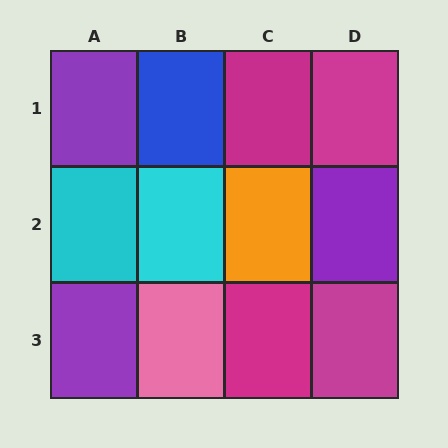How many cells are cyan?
2 cells are cyan.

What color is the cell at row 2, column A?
Cyan.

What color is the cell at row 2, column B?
Cyan.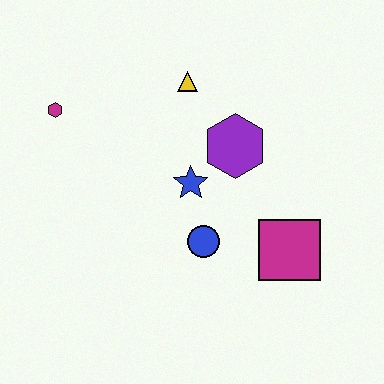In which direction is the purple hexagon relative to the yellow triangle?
The purple hexagon is below the yellow triangle.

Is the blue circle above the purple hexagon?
No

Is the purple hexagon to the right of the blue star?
Yes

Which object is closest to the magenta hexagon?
The yellow triangle is closest to the magenta hexagon.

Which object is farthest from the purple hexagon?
The magenta hexagon is farthest from the purple hexagon.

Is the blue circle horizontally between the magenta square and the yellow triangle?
Yes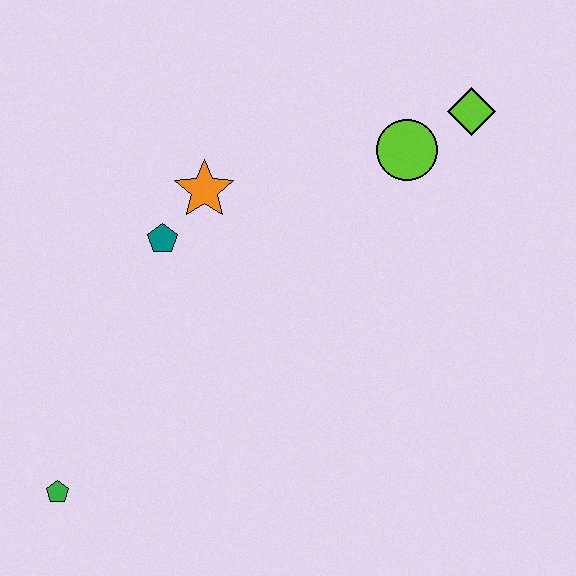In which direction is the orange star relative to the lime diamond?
The orange star is to the left of the lime diamond.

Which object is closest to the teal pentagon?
The orange star is closest to the teal pentagon.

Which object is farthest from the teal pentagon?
The lime diamond is farthest from the teal pentagon.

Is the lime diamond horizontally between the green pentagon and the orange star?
No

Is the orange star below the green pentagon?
No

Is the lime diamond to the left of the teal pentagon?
No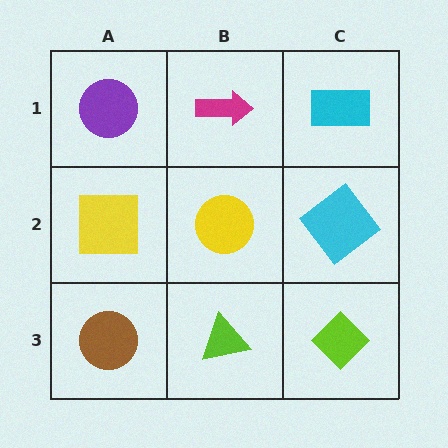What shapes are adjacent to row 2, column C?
A cyan rectangle (row 1, column C), a lime diamond (row 3, column C), a yellow circle (row 2, column B).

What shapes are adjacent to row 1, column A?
A yellow square (row 2, column A), a magenta arrow (row 1, column B).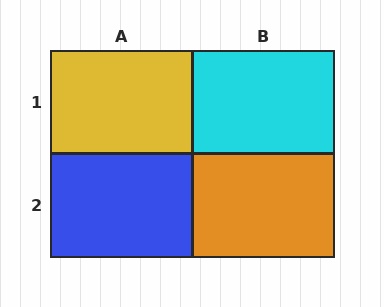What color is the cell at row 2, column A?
Blue.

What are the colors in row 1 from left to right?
Yellow, cyan.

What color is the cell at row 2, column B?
Orange.